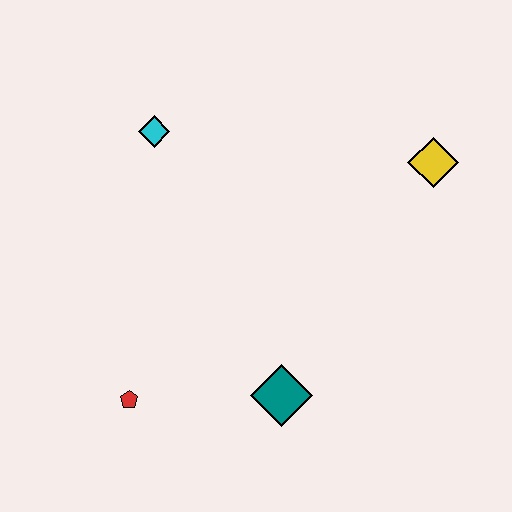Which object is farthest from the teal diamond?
The cyan diamond is farthest from the teal diamond.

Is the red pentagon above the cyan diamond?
No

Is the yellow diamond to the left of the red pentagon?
No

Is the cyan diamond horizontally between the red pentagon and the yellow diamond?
Yes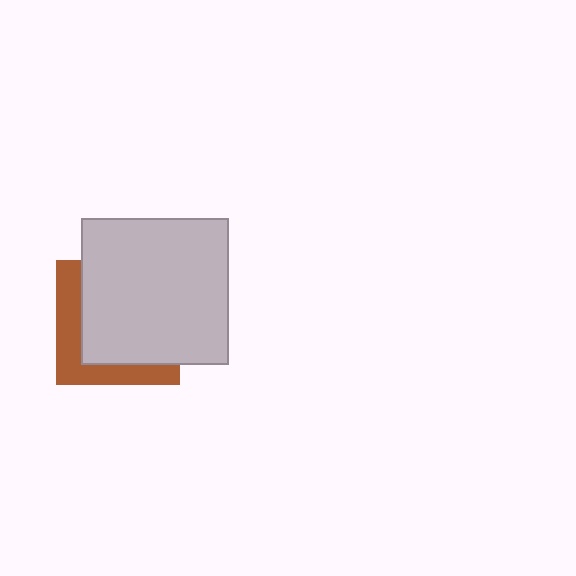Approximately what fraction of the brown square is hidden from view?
Roughly 66% of the brown square is hidden behind the light gray square.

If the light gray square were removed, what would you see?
You would see the complete brown square.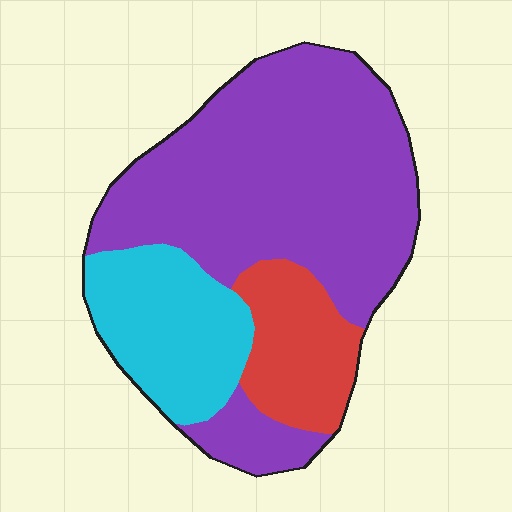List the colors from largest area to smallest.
From largest to smallest: purple, cyan, red.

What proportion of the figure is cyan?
Cyan takes up about one fifth (1/5) of the figure.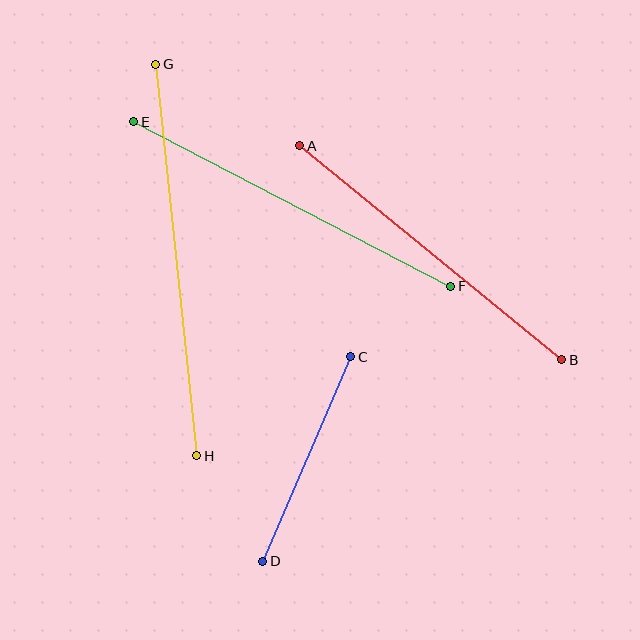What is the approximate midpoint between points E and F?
The midpoint is at approximately (292, 204) pixels.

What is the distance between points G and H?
The distance is approximately 394 pixels.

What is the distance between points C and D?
The distance is approximately 223 pixels.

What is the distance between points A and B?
The distance is approximately 338 pixels.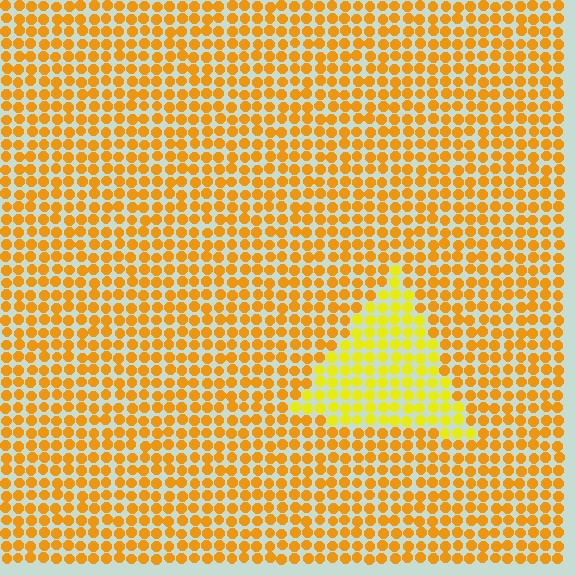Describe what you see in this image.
The image is filled with small orange elements in a uniform arrangement. A triangle-shaped region is visible where the elements are tinted to a slightly different hue, forming a subtle color boundary.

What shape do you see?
I see a triangle.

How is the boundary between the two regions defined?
The boundary is defined purely by a slight shift in hue (about 25 degrees). Spacing, size, and orientation are identical on both sides.